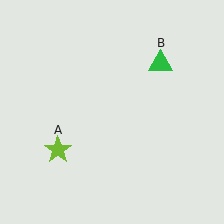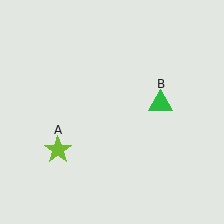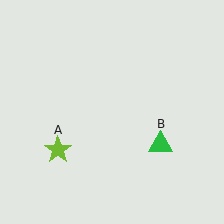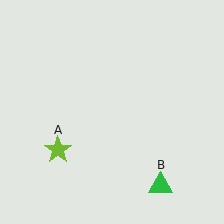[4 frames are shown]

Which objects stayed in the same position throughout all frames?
Lime star (object A) remained stationary.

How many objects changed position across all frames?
1 object changed position: green triangle (object B).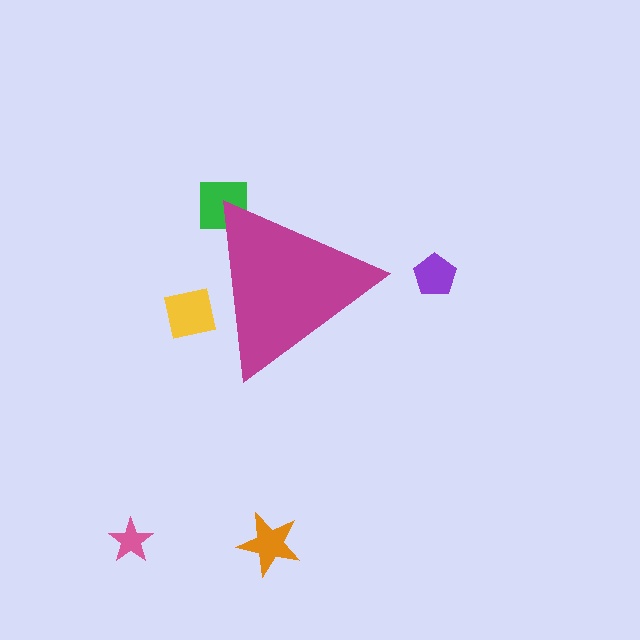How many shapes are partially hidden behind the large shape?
2 shapes are partially hidden.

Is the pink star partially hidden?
No, the pink star is fully visible.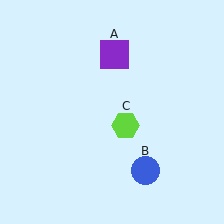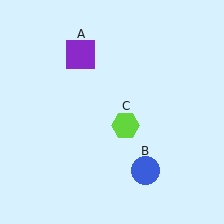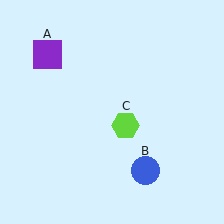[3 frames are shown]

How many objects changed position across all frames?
1 object changed position: purple square (object A).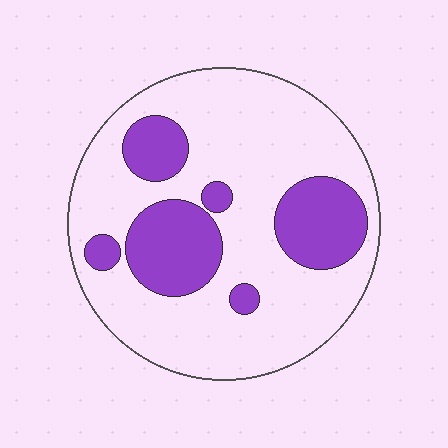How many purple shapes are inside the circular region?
6.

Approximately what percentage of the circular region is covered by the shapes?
Approximately 25%.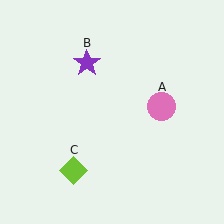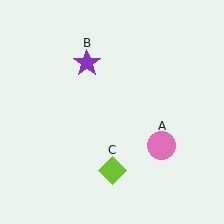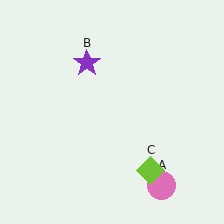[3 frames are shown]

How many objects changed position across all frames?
2 objects changed position: pink circle (object A), lime diamond (object C).